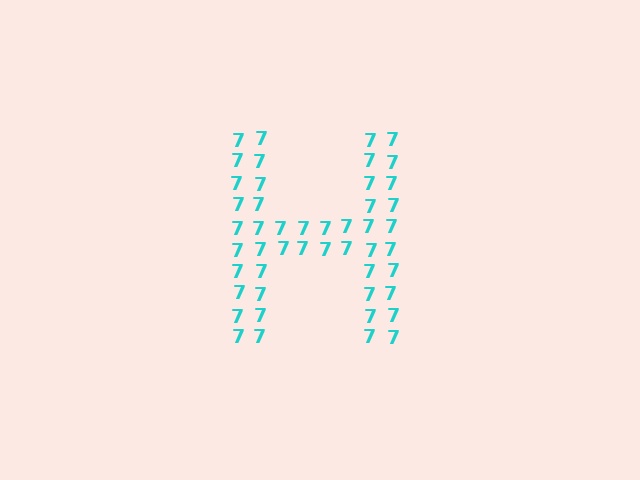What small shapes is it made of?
It is made of small digit 7's.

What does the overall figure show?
The overall figure shows the letter H.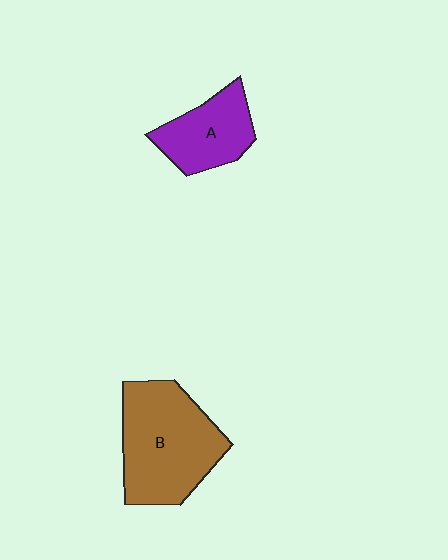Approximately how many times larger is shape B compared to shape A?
Approximately 1.7 times.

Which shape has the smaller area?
Shape A (purple).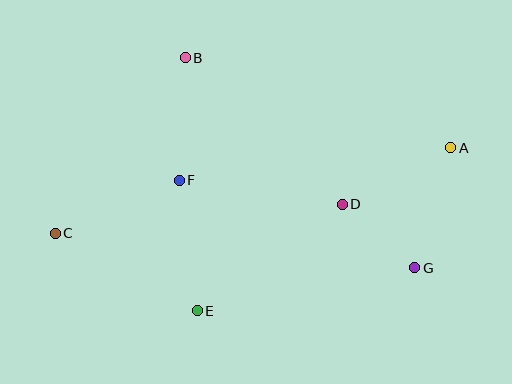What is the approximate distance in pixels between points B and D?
The distance between B and D is approximately 215 pixels.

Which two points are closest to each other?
Points D and G are closest to each other.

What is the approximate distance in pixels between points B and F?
The distance between B and F is approximately 123 pixels.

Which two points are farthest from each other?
Points A and C are farthest from each other.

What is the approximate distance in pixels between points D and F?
The distance between D and F is approximately 165 pixels.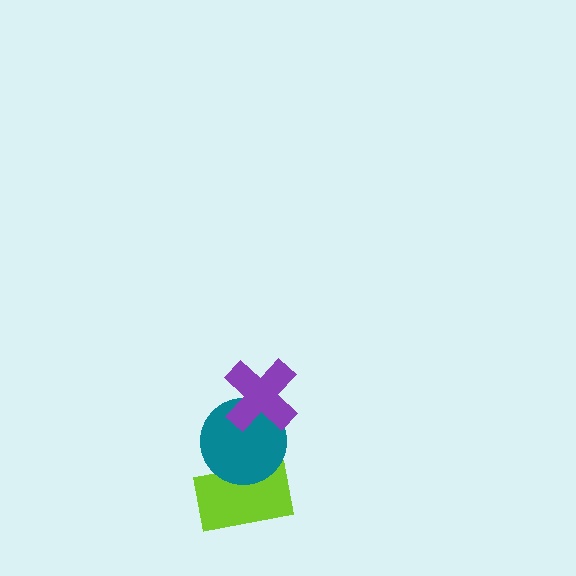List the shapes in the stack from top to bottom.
From top to bottom: the purple cross, the teal circle, the lime rectangle.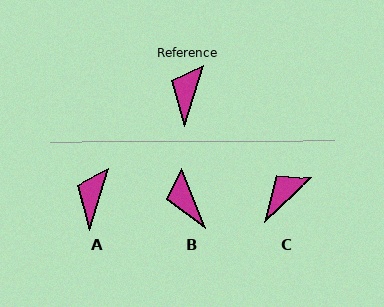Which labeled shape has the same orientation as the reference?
A.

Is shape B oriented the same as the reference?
No, it is off by about 39 degrees.